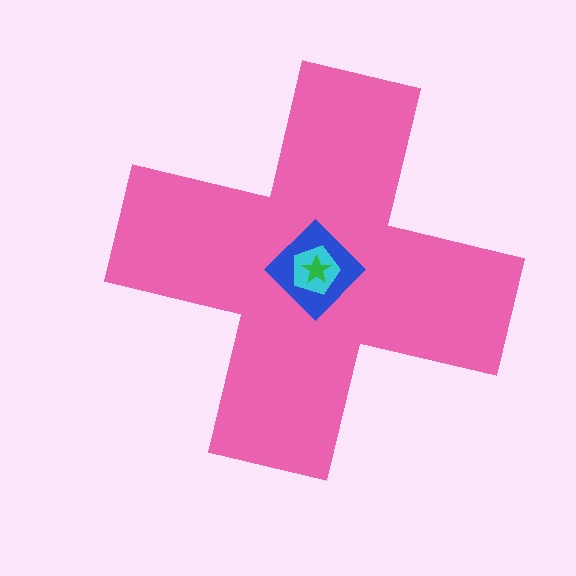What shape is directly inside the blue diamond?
The cyan pentagon.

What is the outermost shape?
The pink cross.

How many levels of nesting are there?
4.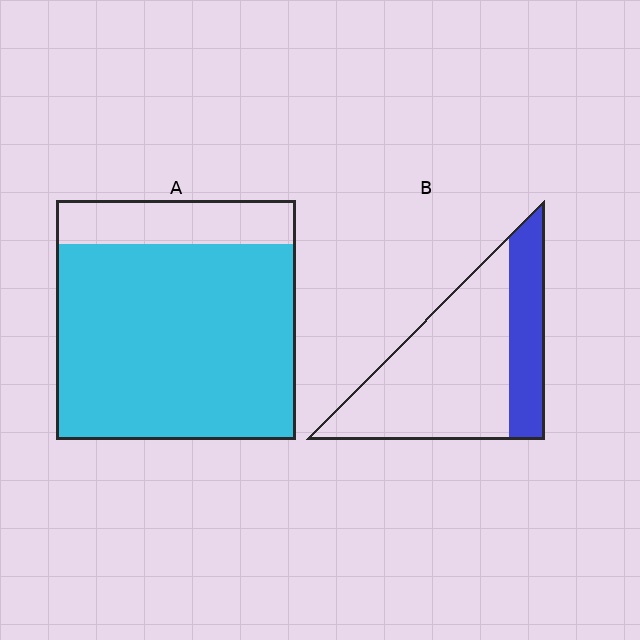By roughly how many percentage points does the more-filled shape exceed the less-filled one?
By roughly 55 percentage points (A over B).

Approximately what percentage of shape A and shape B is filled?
A is approximately 80% and B is approximately 30%.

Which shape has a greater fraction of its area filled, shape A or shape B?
Shape A.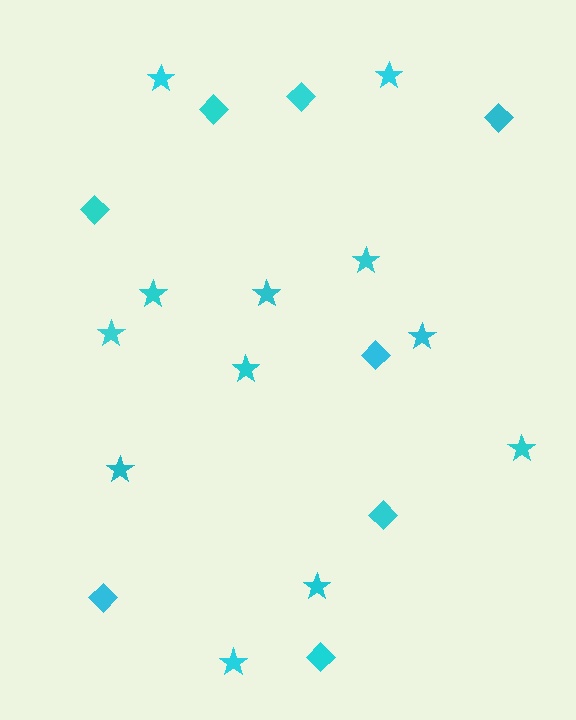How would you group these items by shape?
There are 2 groups: one group of diamonds (8) and one group of stars (12).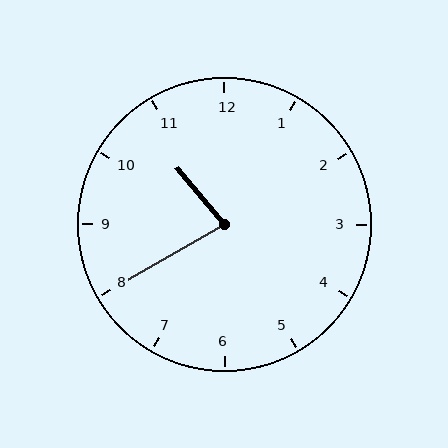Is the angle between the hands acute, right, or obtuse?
It is acute.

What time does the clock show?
10:40.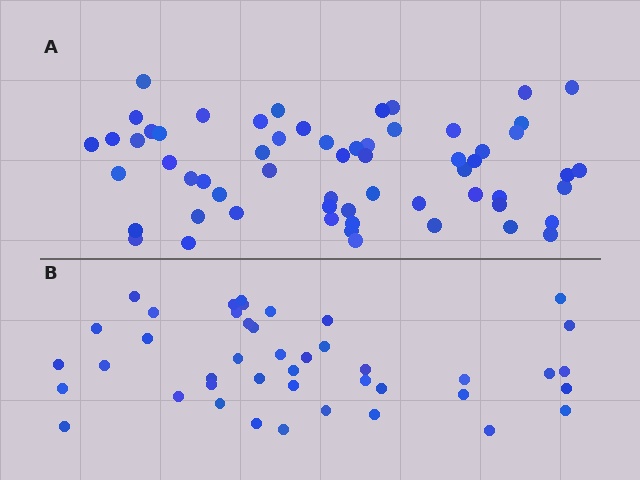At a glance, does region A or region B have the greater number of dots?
Region A (the top region) has more dots.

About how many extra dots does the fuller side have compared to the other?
Region A has approximately 15 more dots than region B.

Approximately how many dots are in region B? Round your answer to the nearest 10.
About 40 dots. (The exact count is 43, which rounds to 40.)